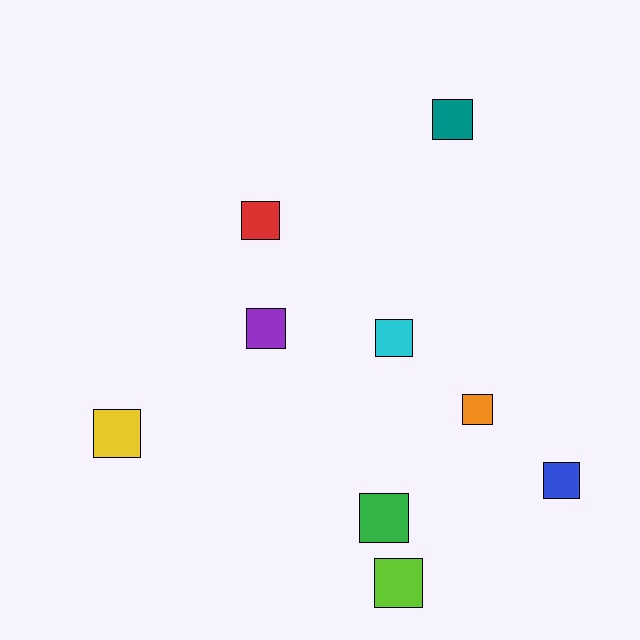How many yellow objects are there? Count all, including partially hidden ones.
There is 1 yellow object.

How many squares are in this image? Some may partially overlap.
There are 9 squares.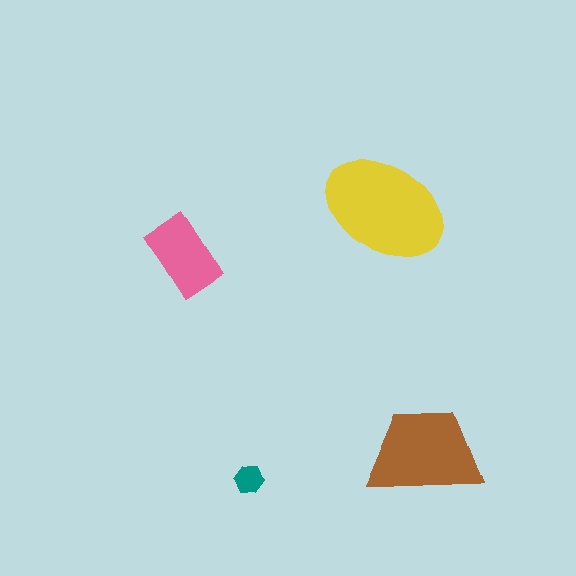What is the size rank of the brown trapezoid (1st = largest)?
2nd.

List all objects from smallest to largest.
The teal hexagon, the pink rectangle, the brown trapezoid, the yellow ellipse.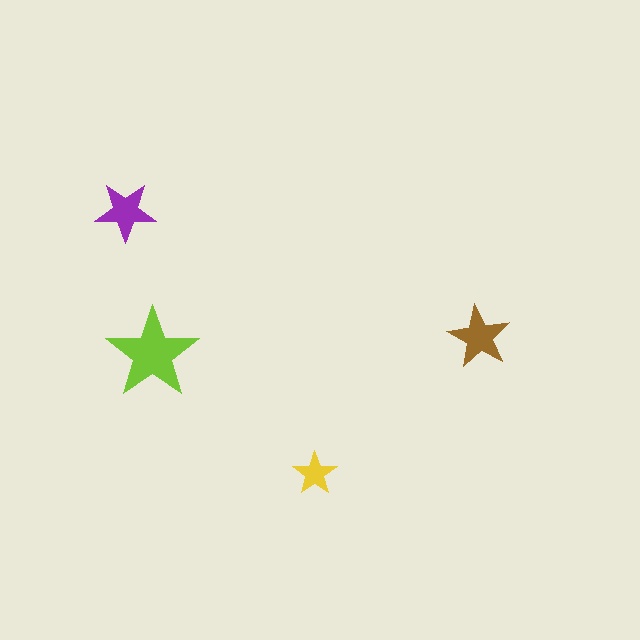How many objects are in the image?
There are 4 objects in the image.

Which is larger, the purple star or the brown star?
The brown one.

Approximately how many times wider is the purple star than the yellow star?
About 1.5 times wider.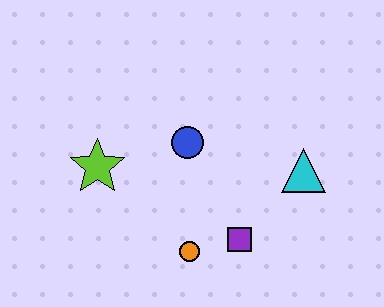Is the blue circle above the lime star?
Yes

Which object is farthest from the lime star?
The cyan triangle is farthest from the lime star.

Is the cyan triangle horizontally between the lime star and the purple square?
No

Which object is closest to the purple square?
The orange circle is closest to the purple square.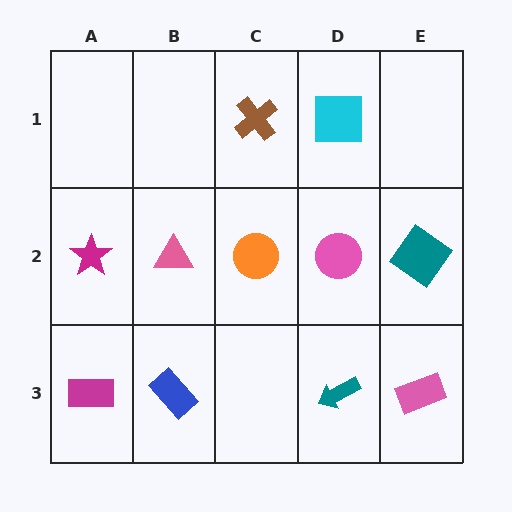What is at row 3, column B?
A blue rectangle.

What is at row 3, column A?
A magenta rectangle.